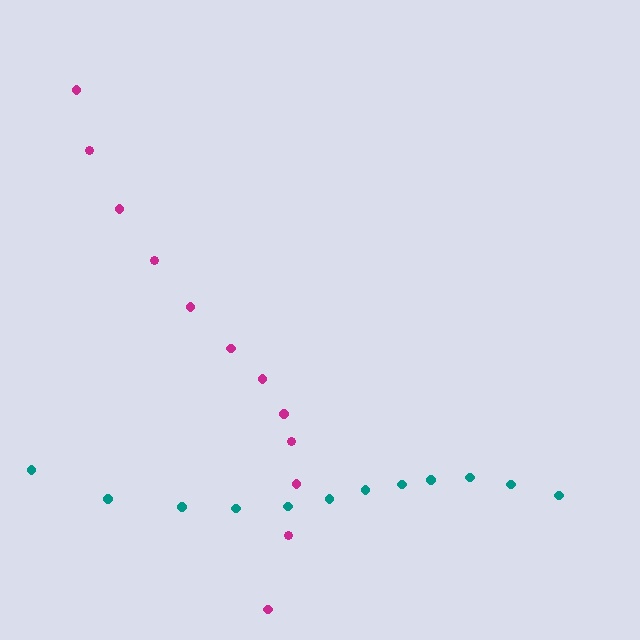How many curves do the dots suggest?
There are 2 distinct paths.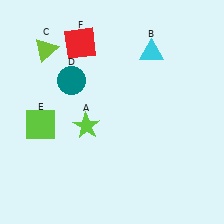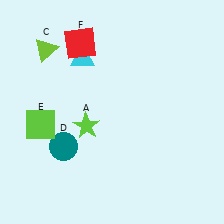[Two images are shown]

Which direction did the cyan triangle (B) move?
The cyan triangle (B) moved left.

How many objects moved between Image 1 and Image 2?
2 objects moved between the two images.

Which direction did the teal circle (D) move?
The teal circle (D) moved down.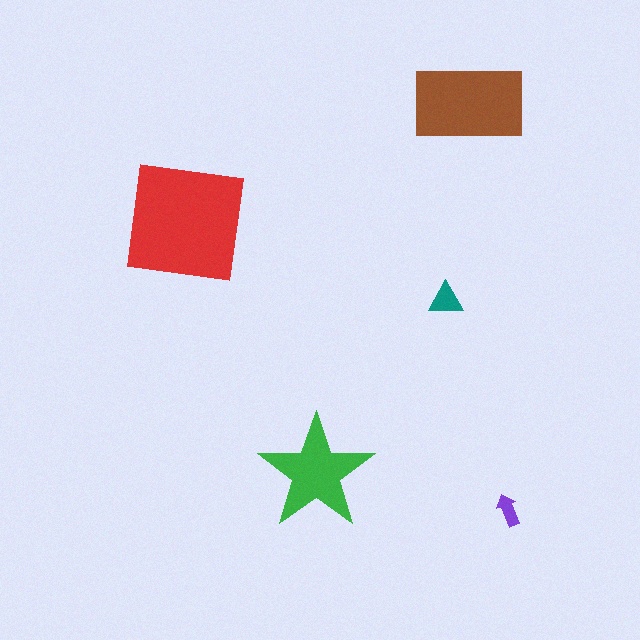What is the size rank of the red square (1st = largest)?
1st.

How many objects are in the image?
There are 5 objects in the image.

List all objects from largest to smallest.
The red square, the brown rectangle, the green star, the teal triangle, the purple arrow.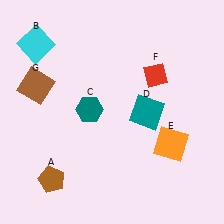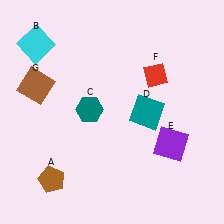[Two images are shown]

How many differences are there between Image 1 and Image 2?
There is 1 difference between the two images.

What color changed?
The square (E) changed from orange in Image 1 to purple in Image 2.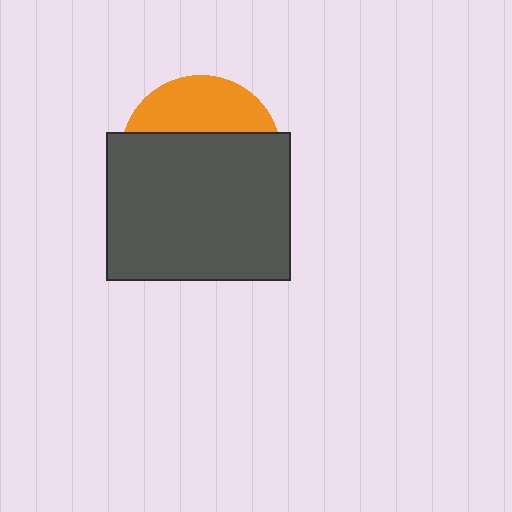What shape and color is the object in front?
The object in front is a dark gray rectangle.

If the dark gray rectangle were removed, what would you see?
You would see the complete orange circle.